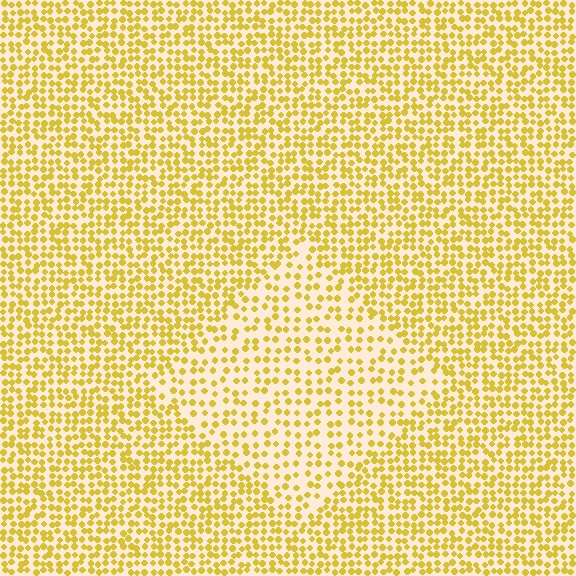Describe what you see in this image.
The image contains small yellow elements arranged at two different densities. A diamond-shaped region is visible where the elements are less densely packed than the surrounding area.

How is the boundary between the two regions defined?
The boundary is defined by a change in element density (approximately 1.8x ratio). All elements are the same color, size, and shape.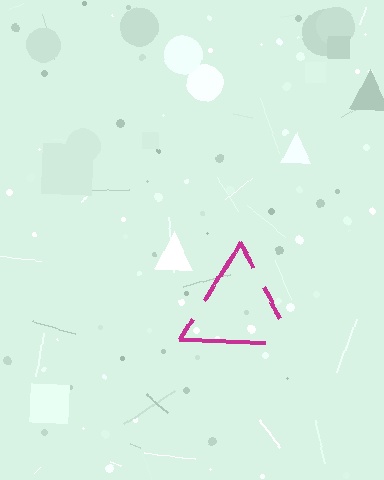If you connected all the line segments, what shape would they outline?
They would outline a triangle.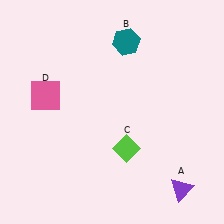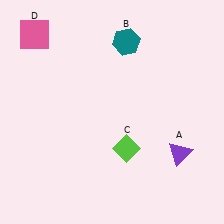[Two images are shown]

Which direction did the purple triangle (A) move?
The purple triangle (A) moved up.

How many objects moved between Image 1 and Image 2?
2 objects moved between the two images.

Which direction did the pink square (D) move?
The pink square (D) moved up.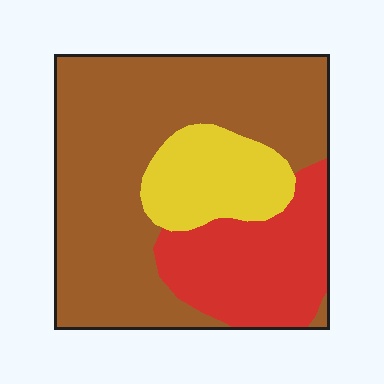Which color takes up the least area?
Yellow, at roughly 15%.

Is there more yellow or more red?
Red.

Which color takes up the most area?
Brown, at roughly 60%.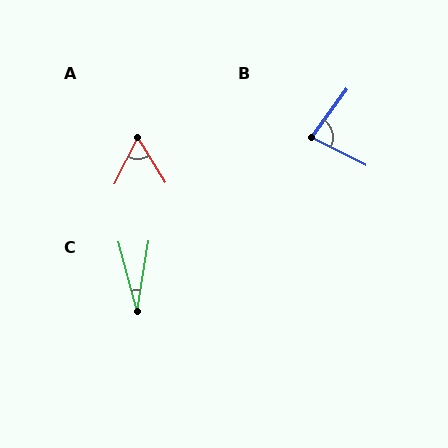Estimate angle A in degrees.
Approximately 59 degrees.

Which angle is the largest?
B, at approximately 81 degrees.